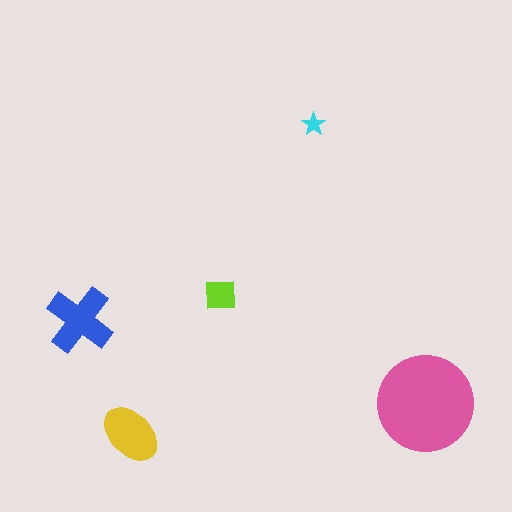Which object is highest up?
The cyan star is topmost.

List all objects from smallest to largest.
The cyan star, the lime square, the yellow ellipse, the blue cross, the pink circle.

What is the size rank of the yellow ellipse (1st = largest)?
3rd.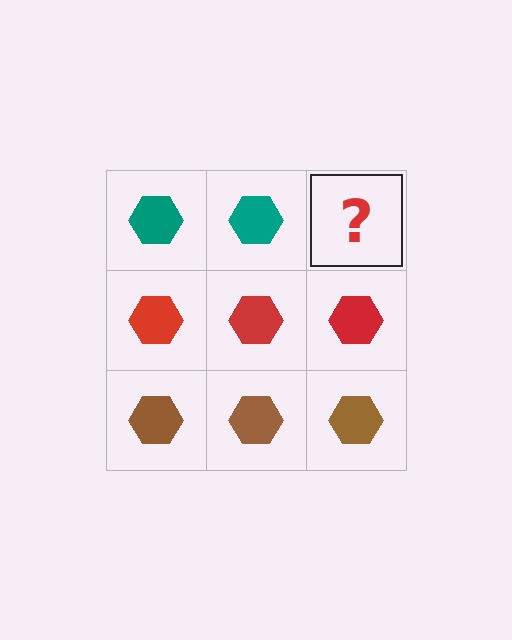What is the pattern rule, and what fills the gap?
The rule is that each row has a consistent color. The gap should be filled with a teal hexagon.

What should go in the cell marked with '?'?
The missing cell should contain a teal hexagon.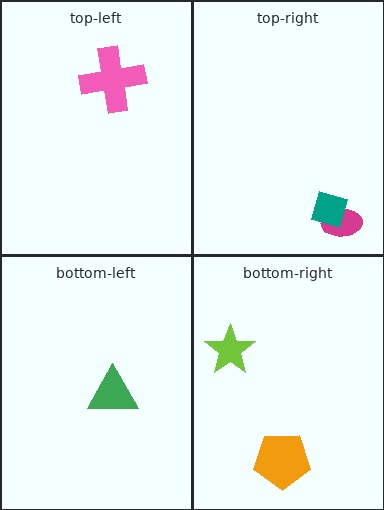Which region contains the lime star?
The bottom-right region.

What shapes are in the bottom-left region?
The green triangle.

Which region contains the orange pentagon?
The bottom-right region.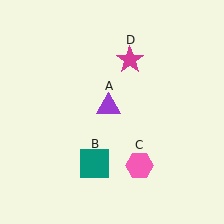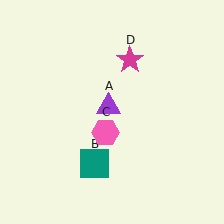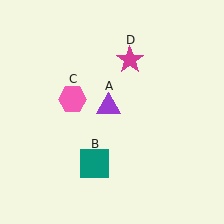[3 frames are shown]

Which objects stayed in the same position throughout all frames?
Purple triangle (object A) and teal square (object B) and magenta star (object D) remained stationary.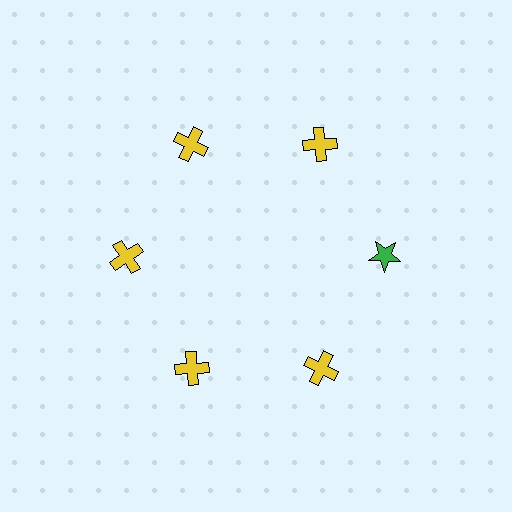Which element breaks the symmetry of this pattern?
The green star at roughly the 3 o'clock position breaks the symmetry. All other shapes are yellow crosses.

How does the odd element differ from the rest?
It differs in both color (green instead of yellow) and shape (star instead of cross).